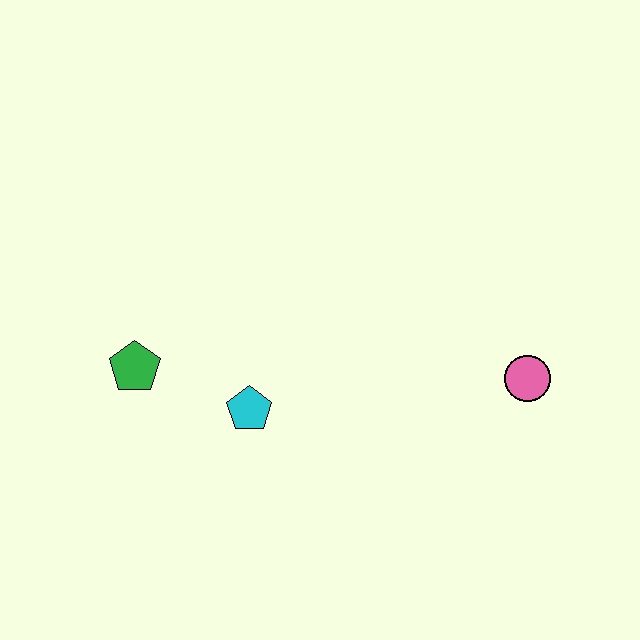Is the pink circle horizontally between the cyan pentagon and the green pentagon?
No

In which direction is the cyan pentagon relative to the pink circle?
The cyan pentagon is to the left of the pink circle.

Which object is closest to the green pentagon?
The cyan pentagon is closest to the green pentagon.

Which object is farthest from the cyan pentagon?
The pink circle is farthest from the cyan pentagon.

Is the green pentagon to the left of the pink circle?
Yes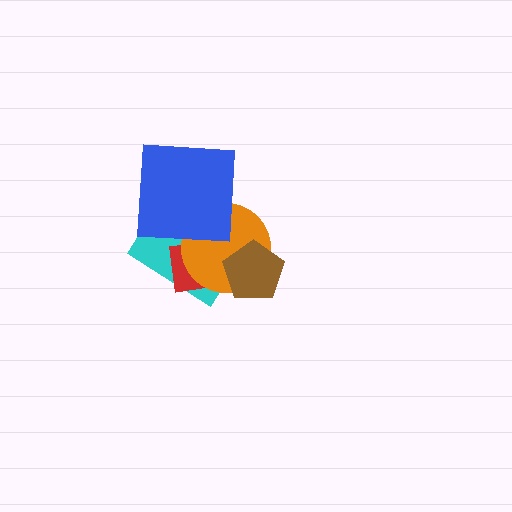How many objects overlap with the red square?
2 objects overlap with the red square.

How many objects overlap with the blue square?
2 objects overlap with the blue square.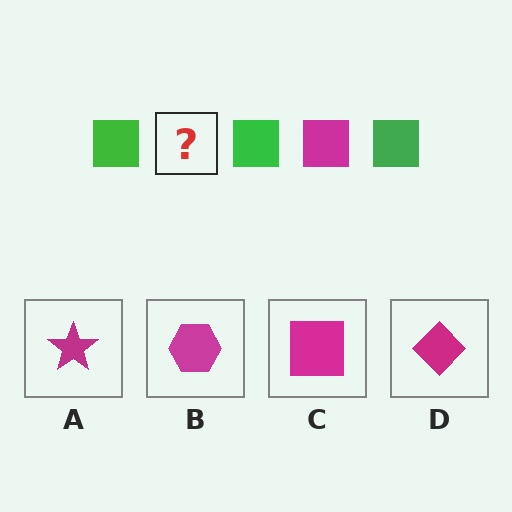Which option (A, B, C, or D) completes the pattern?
C.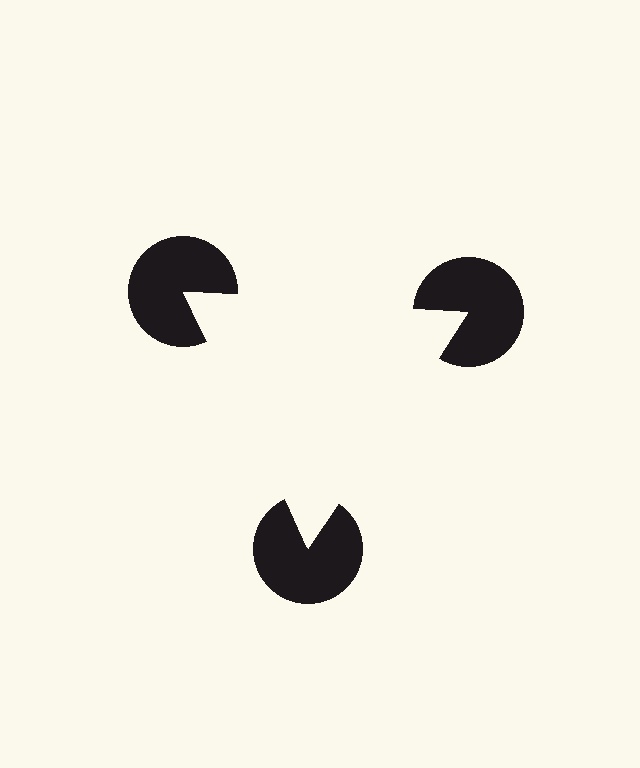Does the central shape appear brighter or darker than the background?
It typically appears slightly brighter than the background, even though no actual brightness change is drawn.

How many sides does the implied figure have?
3 sides.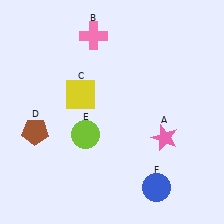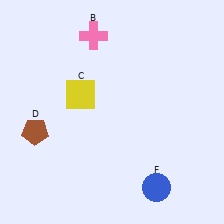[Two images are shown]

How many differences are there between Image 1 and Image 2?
There are 2 differences between the two images.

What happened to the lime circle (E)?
The lime circle (E) was removed in Image 2. It was in the bottom-left area of Image 1.